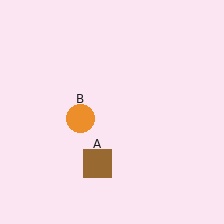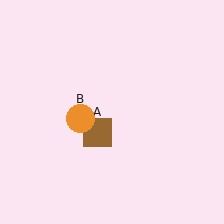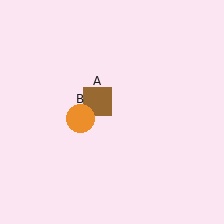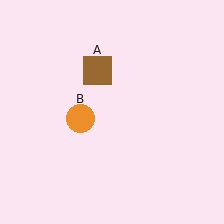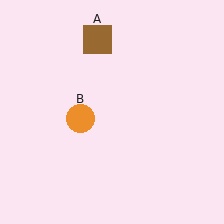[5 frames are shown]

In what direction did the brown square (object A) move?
The brown square (object A) moved up.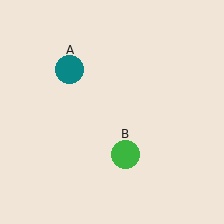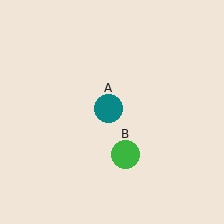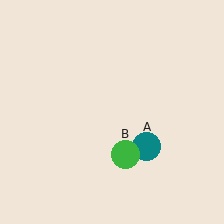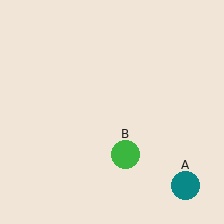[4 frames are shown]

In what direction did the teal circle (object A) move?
The teal circle (object A) moved down and to the right.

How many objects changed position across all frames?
1 object changed position: teal circle (object A).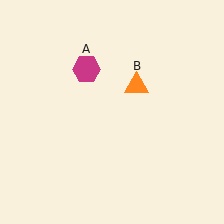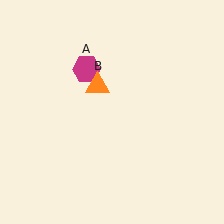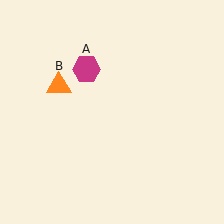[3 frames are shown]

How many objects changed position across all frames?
1 object changed position: orange triangle (object B).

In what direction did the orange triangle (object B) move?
The orange triangle (object B) moved left.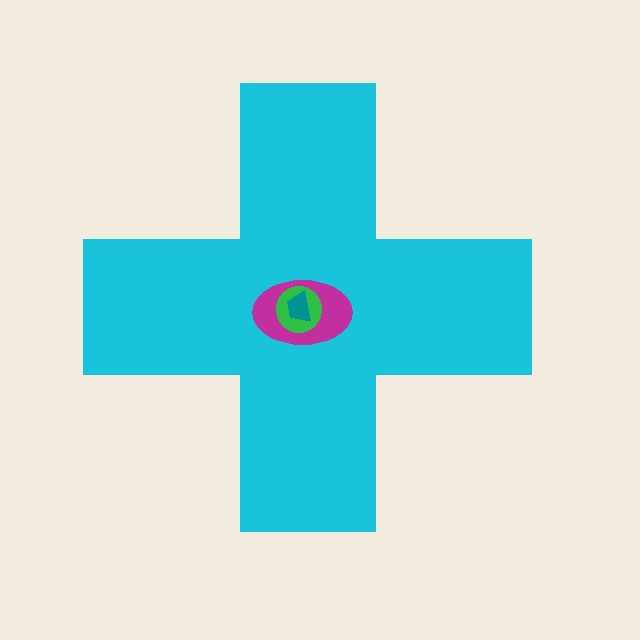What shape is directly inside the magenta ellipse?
The green circle.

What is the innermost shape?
The teal trapezoid.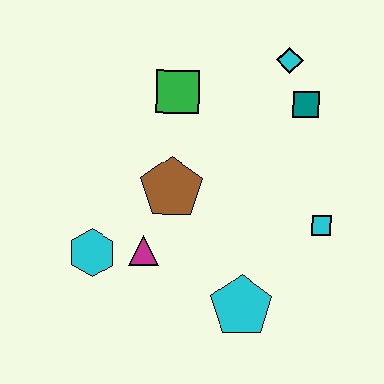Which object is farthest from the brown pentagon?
The cyan diamond is farthest from the brown pentagon.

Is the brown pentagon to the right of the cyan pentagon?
No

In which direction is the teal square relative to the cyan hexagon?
The teal square is to the right of the cyan hexagon.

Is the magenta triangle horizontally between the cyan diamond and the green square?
No